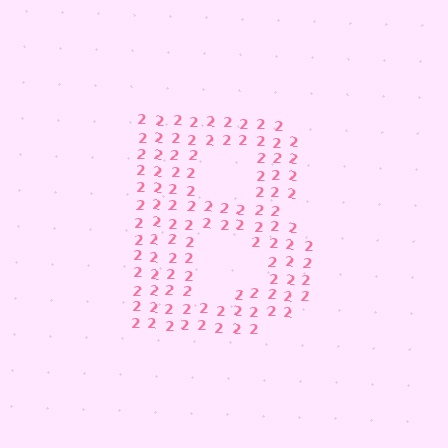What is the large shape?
The large shape is the letter B.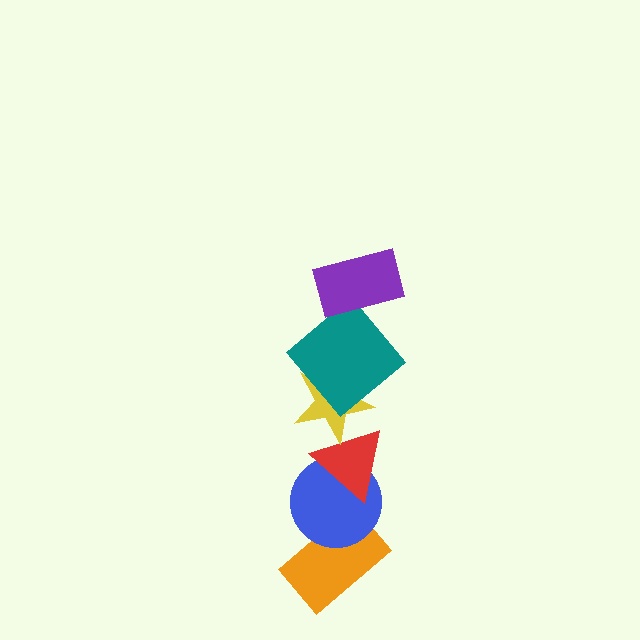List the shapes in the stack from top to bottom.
From top to bottom: the purple rectangle, the teal diamond, the yellow star, the red triangle, the blue circle, the orange rectangle.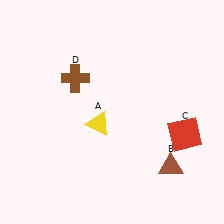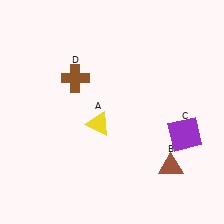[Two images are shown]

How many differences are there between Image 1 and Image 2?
There is 1 difference between the two images.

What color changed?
The square (C) changed from red in Image 1 to purple in Image 2.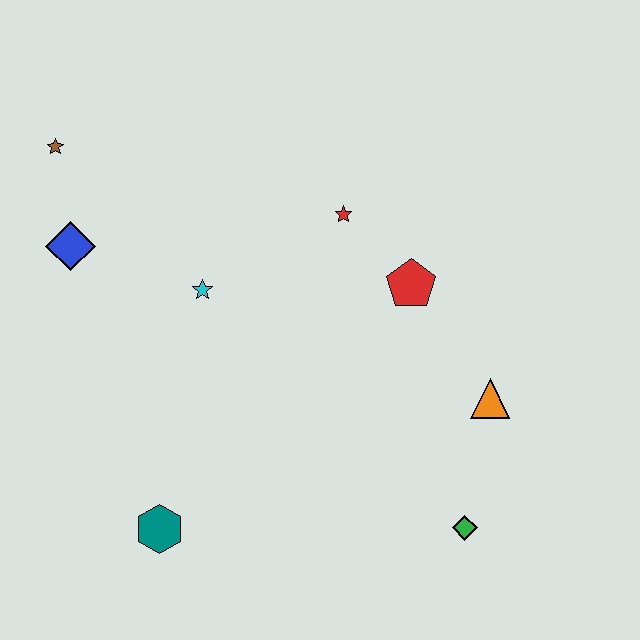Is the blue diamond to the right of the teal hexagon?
No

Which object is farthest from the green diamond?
The brown star is farthest from the green diamond.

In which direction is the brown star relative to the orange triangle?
The brown star is to the left of the orange triangle.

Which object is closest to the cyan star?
The blue diamond is closest to the cyan star.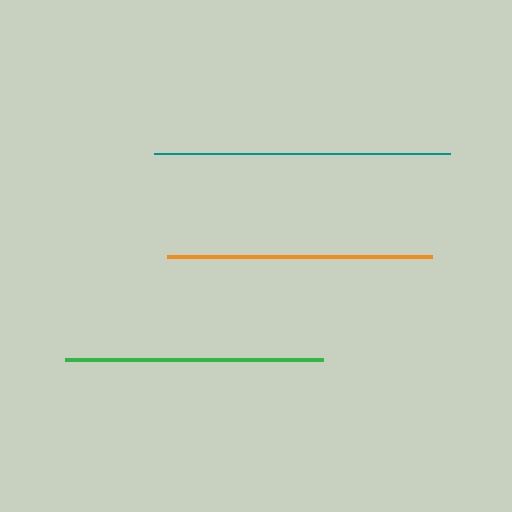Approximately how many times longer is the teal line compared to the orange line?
The teal line is approximately 1.1 times the length of the orange line.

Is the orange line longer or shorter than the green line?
The orange line is longer than the green line.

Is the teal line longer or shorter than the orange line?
The teal line is longer than the orange line.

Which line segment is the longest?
The teal line is the longest at approximately 296 pixels.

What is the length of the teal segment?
The teal segment is approximately 296 pixels long.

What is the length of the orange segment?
The orange segment is approximately 265 pixels long.